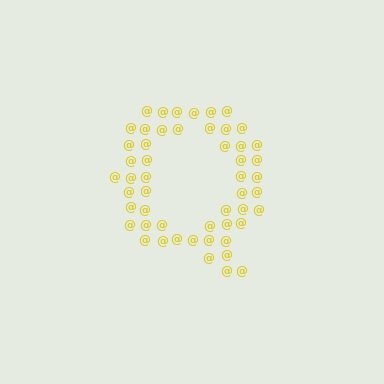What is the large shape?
The large shape is the letter Q.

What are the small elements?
The small elements are at signs.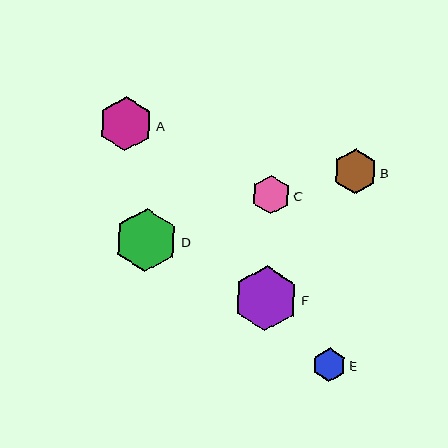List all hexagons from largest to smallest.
From largest to smallest: F, D, A, B, C, E.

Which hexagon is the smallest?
Hexagon E is the smallest with a size of approximately 33 pixels.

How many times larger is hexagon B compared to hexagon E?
Hexagon B is approximately 1.3 times the size of hexagon E.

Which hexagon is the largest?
Hexagon F is the largest with a size of approximately 64 pixels.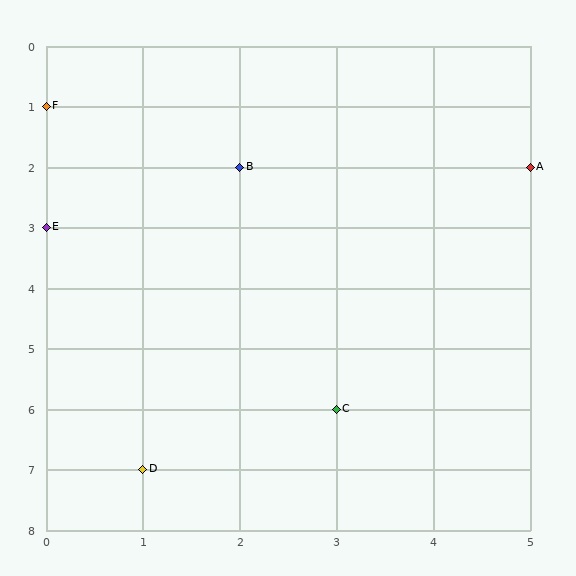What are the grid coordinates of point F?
Point F is at grid coordinates (0, 1).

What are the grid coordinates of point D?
Point D is at grid coordinates (1, 7).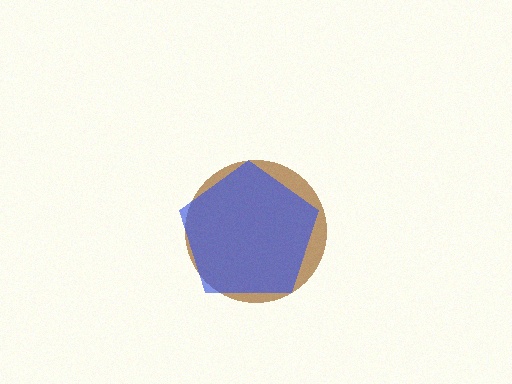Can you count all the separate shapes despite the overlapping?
Yes, there are 2 separate shapes.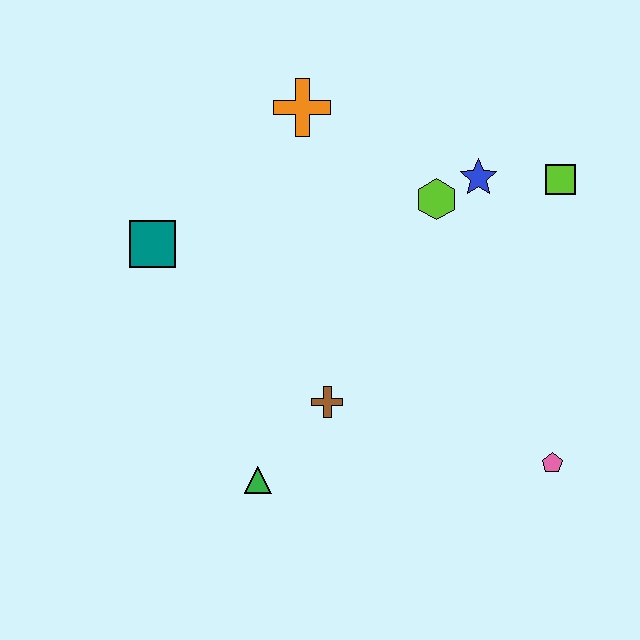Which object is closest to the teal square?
The orange cross is closest to the teal square.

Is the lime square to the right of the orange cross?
Yes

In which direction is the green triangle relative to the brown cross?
The green triangle is below the brown cross.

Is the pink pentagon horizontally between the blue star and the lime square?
Yes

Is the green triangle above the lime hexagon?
No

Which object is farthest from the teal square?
The pink pentagon is farthest from the teal square.